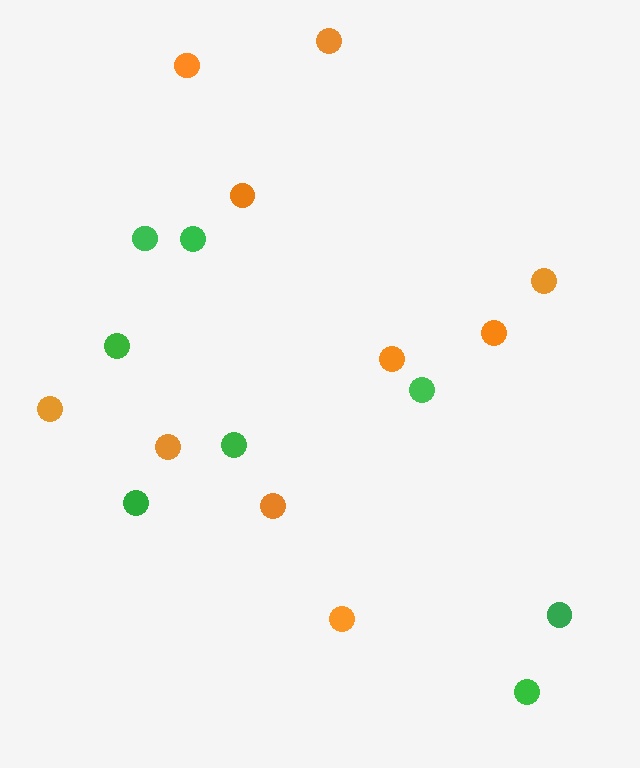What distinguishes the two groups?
There are 2 groups: one group of orange circles (10) and one group of green circles (8).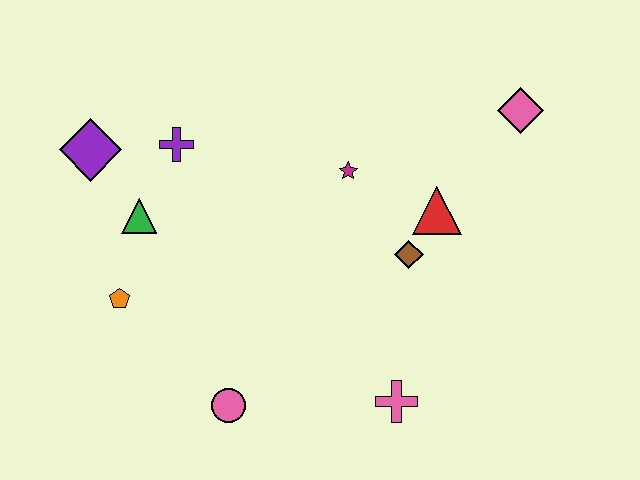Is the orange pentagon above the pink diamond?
No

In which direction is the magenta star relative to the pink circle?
The magenta star is above the pink circle.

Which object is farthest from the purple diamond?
The pink diamond is farthest from the purple diamond.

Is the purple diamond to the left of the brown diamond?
Yes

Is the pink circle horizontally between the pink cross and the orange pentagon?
Yes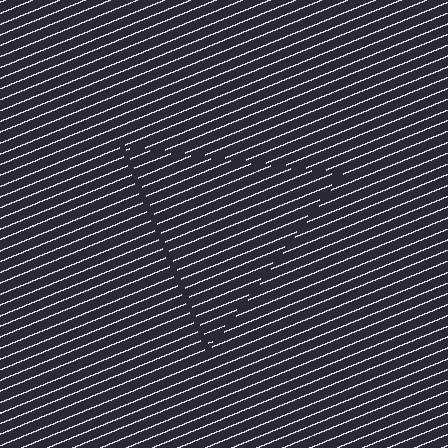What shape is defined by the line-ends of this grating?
An illusory triangle. The interior of the shape contains the same grating, shifted by half a period — the contour is defined by the phase discontinuity where line-ends from the inner and outer gratings abut.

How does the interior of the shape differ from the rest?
The interior of the shape contains the same grating, shifted by half a period — the contour is defined by the phase discontinuity where line-ends from the inner and outer gratings abut.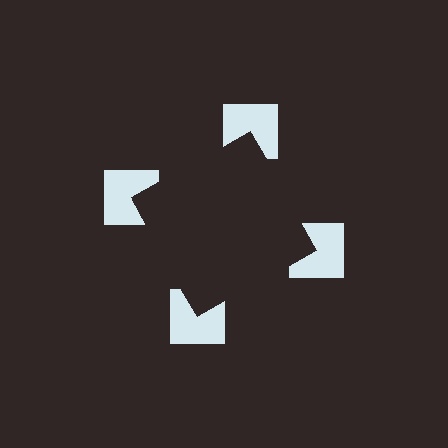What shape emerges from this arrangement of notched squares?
An illusory square — its edges are inferred from the aligned wedge cuts in the notched squares, not physically drawn.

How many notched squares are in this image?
There are 4 — one at each vertex of the illusory square.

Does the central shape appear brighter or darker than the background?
It typically appears slightly darker than the background, even though no actual brightness change is drawn.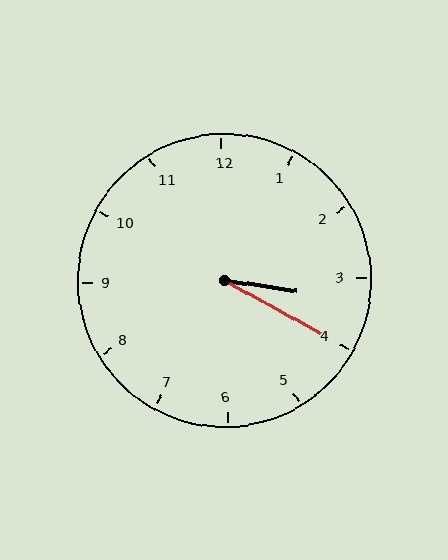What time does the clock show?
3:20.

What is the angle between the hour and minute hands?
Approximately 20 degrees.